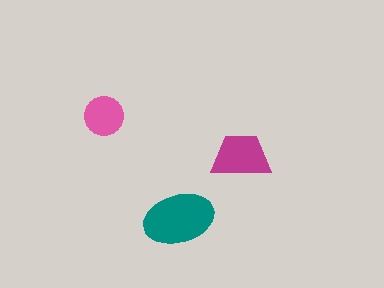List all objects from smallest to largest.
The pink circle, the magenta trapezoid, the teal ellipse.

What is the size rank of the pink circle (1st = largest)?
3rd.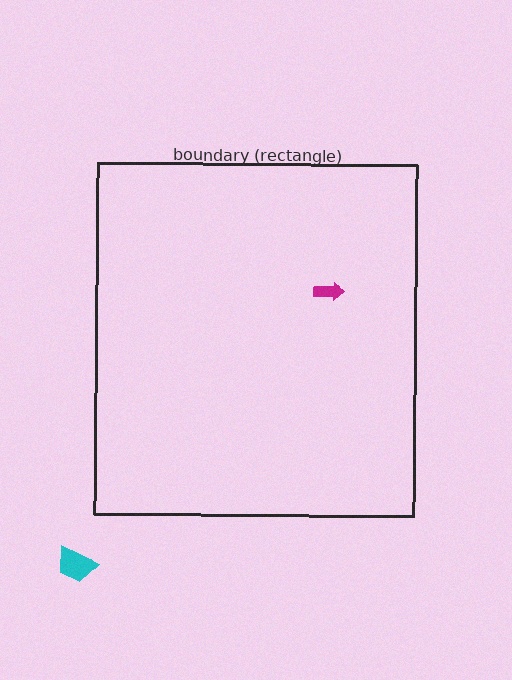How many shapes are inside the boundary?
1 inside, 1 outside.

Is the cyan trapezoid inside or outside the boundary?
Outside.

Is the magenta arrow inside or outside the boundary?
Inside.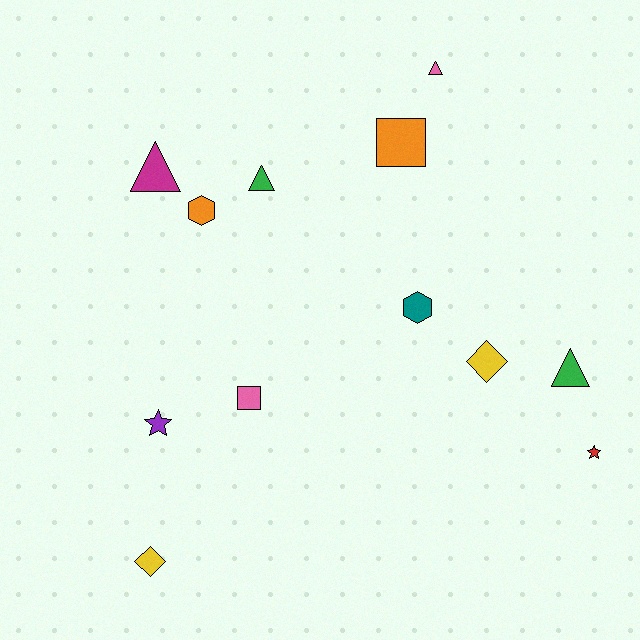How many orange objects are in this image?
There are 2 orange objects.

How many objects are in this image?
There are 12 objects.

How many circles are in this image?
There are no circles.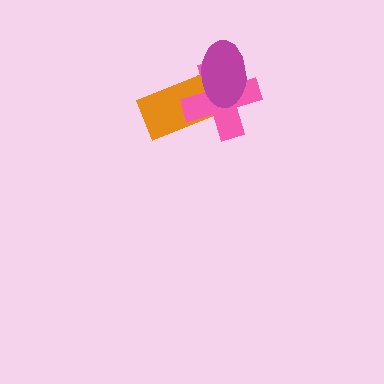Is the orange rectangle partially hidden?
Yes, it is partially covered by another shape.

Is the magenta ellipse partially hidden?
No, no other shape covers it.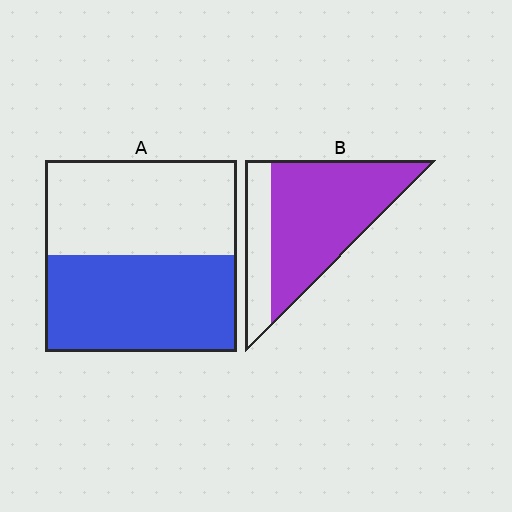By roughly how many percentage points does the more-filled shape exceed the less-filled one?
By roughly 25 percentage points (B over A).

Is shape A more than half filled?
Roughly half.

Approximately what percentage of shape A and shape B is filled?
A is approximately 50% and B is approximately 75%.